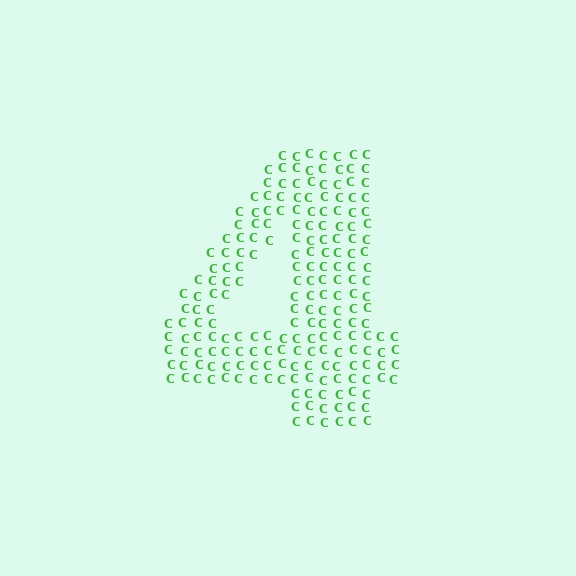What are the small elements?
The small elements are letter C's.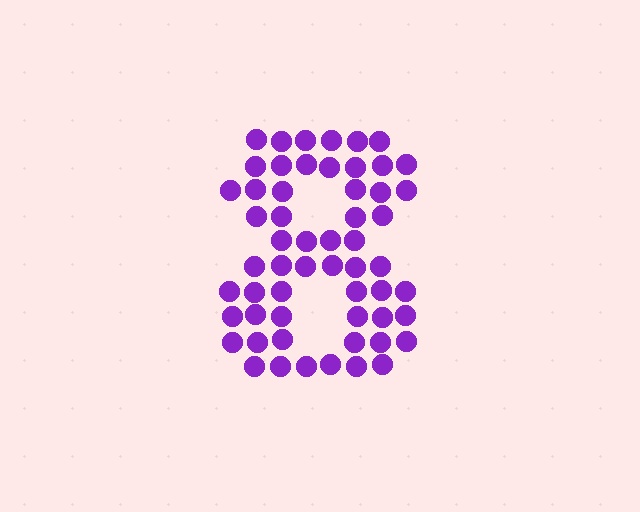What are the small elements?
The small elements are circles.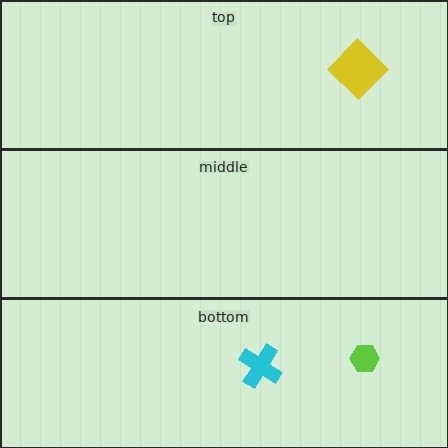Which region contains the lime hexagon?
The bottom region.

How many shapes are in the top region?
1.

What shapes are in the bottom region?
The cyan cross, the lime hexagon.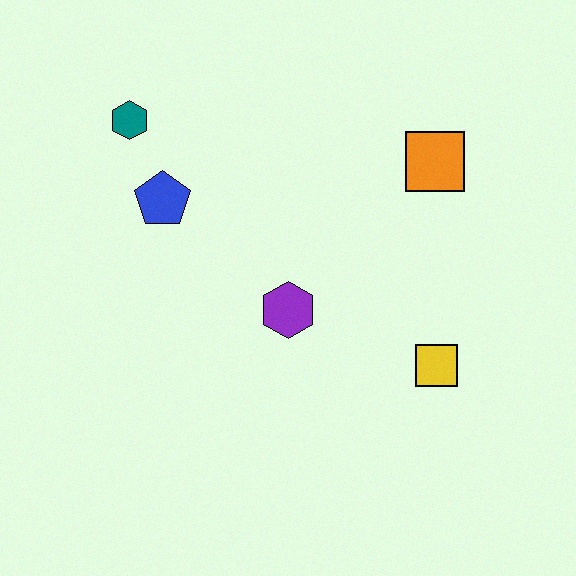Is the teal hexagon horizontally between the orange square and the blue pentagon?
No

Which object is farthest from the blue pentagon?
The yellow square is farthest from the blue pentagon.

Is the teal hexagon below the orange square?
No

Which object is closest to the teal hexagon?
The blue pentagon is closest to the teal hexagon.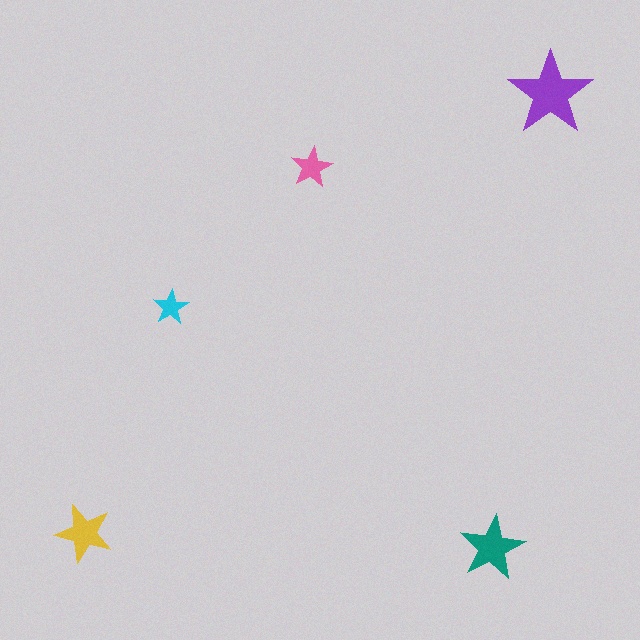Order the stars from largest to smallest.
the purple one, the teal one, the yellow one, the pink one, the cyan one.